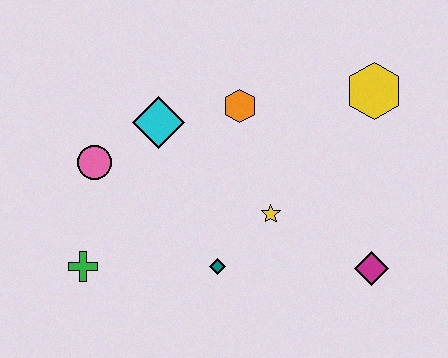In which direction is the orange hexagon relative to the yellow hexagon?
The orange hexagon is to the left of the yellow hexagon.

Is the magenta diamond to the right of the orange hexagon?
Yes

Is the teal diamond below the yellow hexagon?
Yes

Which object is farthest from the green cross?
The yellow hexagon is farthest from the green cross.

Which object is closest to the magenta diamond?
The yellow star is closest to the magenta diamond.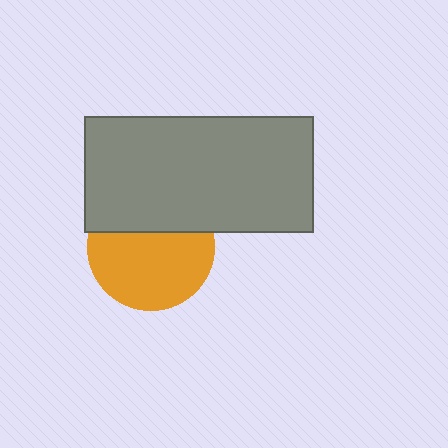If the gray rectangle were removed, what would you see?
You would see the complete orange circle.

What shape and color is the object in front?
The object in front is a gray rectangle.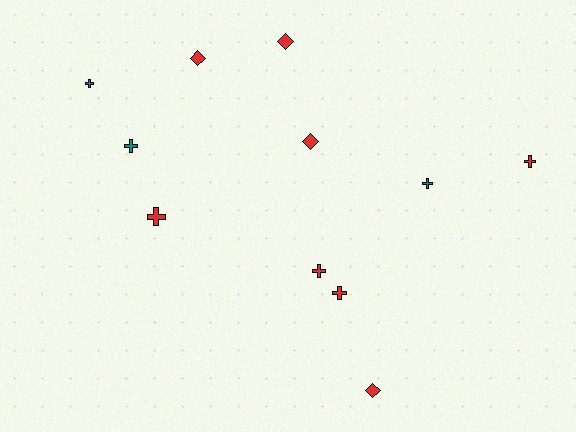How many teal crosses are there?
There are 3 teal crosses.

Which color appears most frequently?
Red, with 8 objects.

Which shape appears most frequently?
Cross, with 7 objects.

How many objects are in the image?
There are 11 objects.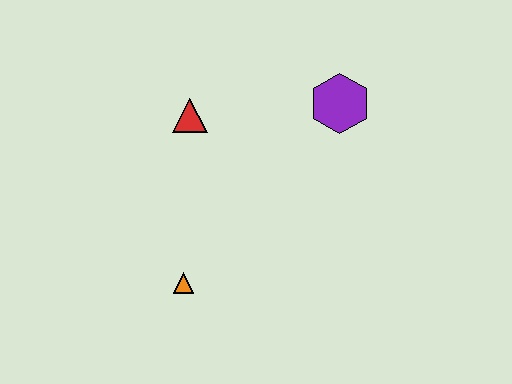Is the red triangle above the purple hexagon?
No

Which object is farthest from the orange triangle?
The purple hexagon is farthest from the orange triangle.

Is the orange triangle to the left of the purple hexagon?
Yes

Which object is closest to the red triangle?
The purple hexagon is closest to the red triangle.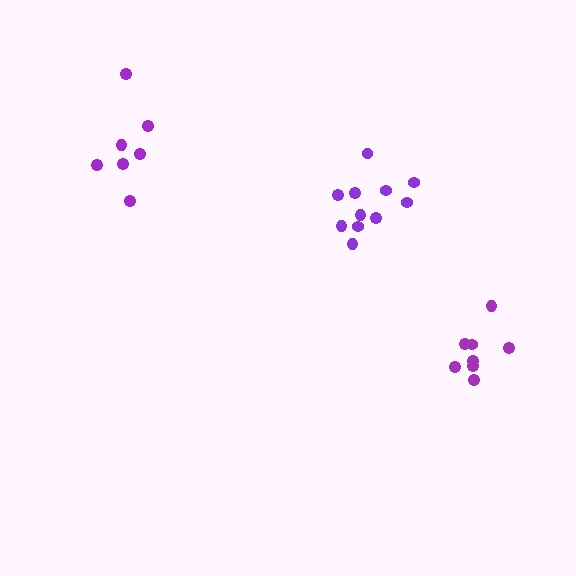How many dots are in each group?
Group 1: 7 dots, Group 2: 11 dots, Group 3: 8 dots (26 total).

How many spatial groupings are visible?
There are 3 spatial groupings.